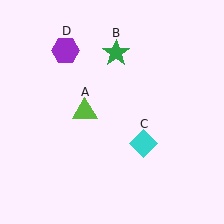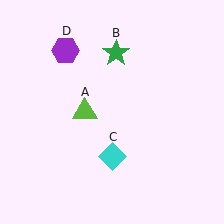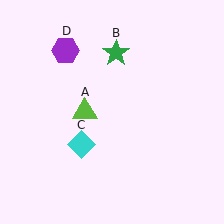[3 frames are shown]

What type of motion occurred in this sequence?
The cyan diamond (object C) rotated clockwise around the center of the scene.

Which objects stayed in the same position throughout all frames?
Lime triangle (object A) and green star (object B) and purple hexagon (object D) remained stationary.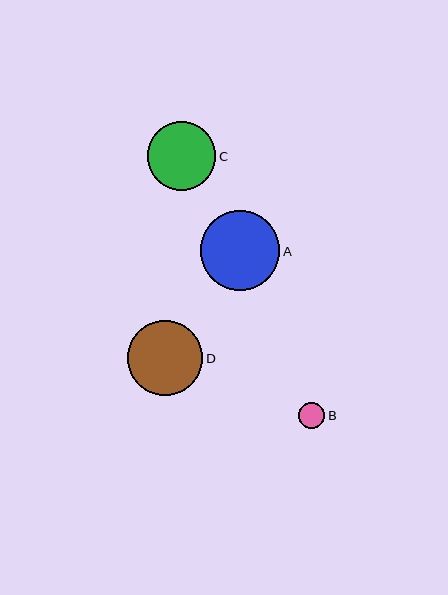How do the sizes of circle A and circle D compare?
Circle A and circle D are approximately the same size.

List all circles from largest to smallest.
From largest to smallest: A, D, C, B.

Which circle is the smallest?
Circle B is the smallest with a size of approximately 26 pixels.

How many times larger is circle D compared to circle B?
Circle D is approximately 2.9 times the size of circle B.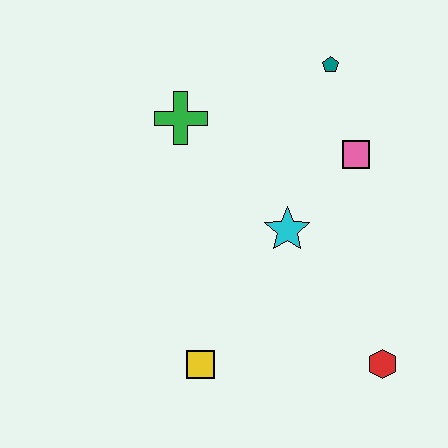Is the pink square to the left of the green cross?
No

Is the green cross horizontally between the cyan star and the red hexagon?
No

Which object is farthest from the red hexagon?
The green cross is farthest from the red hexagon.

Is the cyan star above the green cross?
No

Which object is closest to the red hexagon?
The cyan star is closest to the red hexagon.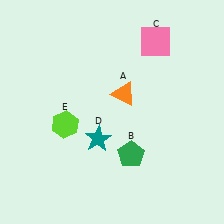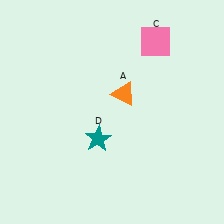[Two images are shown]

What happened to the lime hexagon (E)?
The lime hexagon (E) was removed in Image 2. It was in the bottom-left area of Image 1.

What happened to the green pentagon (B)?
The green pentagon (B) was removed in Image 2. It was in the bottom-right area of Image 1.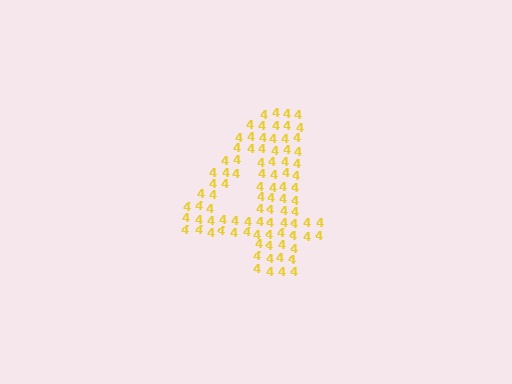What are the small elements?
The small elements are digit 4's.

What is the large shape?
The large shape is the digit 4.